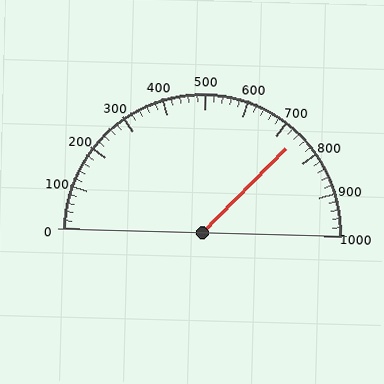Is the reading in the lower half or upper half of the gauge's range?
The reading is in the upper half of the range (0 to 1000).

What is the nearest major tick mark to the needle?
The nearest major tick mark is 700.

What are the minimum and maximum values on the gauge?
The gauge ranges from 0 to 1000.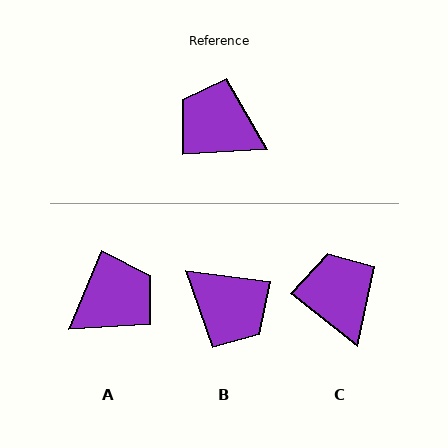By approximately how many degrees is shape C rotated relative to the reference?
Approximately 42 degrees clockwise.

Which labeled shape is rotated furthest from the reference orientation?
B, about 169 degrees away.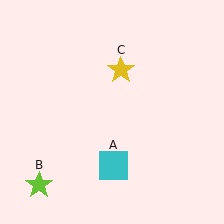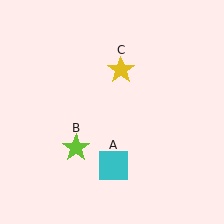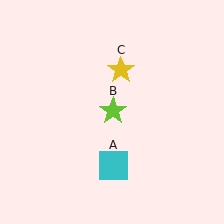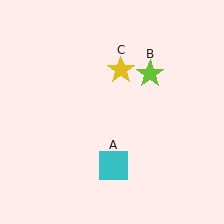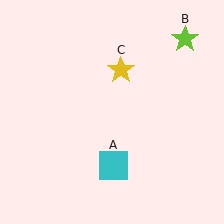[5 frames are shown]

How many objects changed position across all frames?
1 object changed position: lime star (object B).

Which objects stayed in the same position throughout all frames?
Cyan square (object A) and yellow star (object C) remained stationary.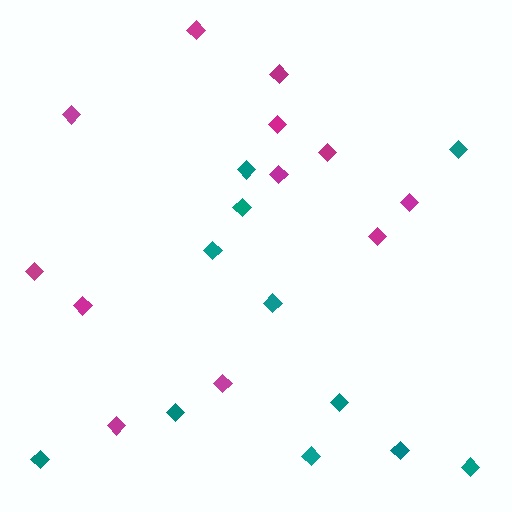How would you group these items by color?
There are 2 groups: one group of magenta diamonds (12) and one group of teal diamonds (11).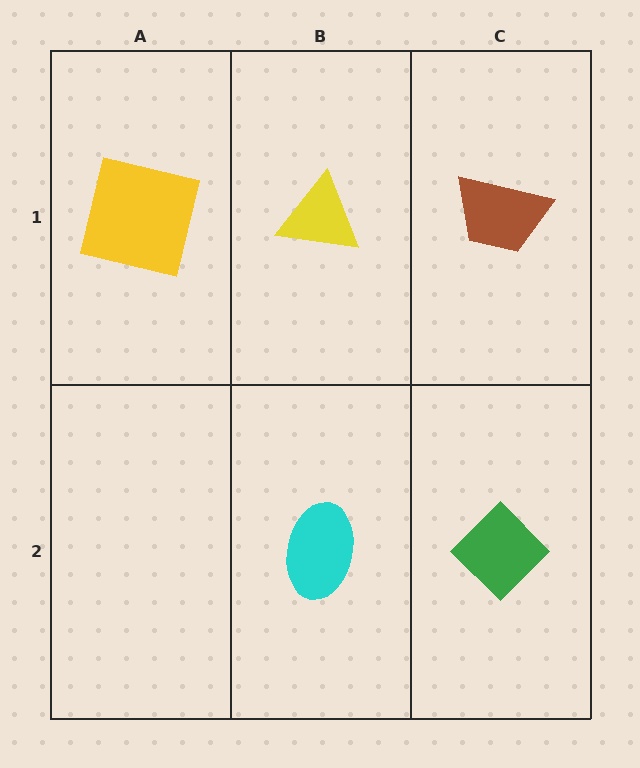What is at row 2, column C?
A green diamond.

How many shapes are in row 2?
2 shapes.